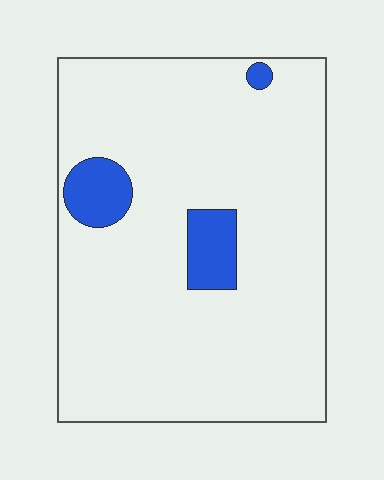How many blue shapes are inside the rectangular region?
3.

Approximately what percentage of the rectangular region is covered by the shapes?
Approximately 10%.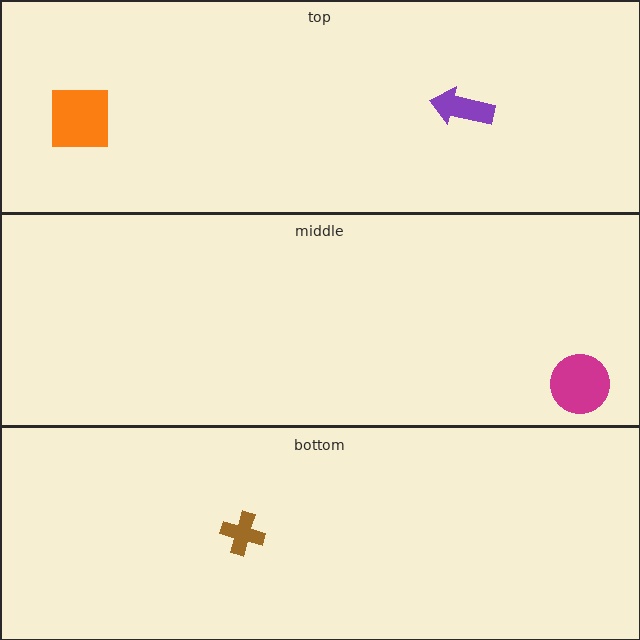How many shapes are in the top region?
2.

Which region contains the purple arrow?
The top region.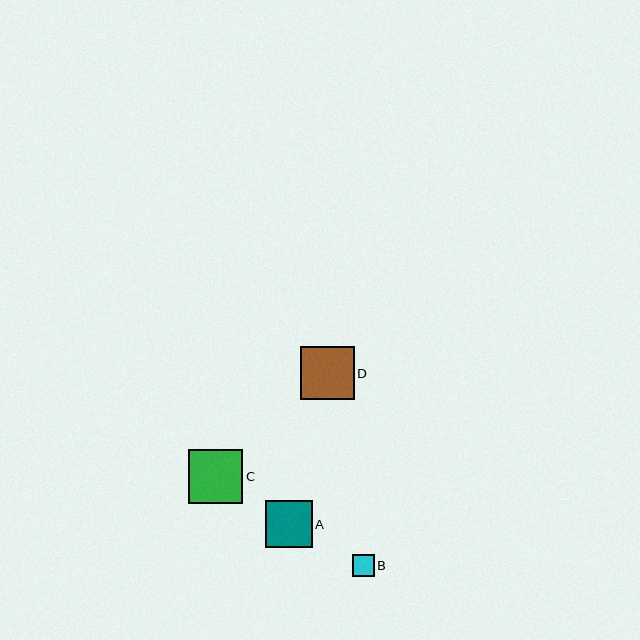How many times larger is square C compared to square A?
Square C is approximately 1.1 times the size of square A.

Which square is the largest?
Square C is the largest with a size of approximately 54 pixels.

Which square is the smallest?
Square B is the smallest with a size of approximately 22 pixels.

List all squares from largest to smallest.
From largest to smallest: C, D, A, B.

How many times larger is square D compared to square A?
Square D is approximately 1.1 times the size of square A.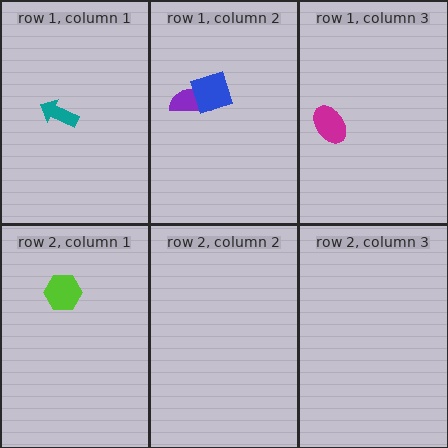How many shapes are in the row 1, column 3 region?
1.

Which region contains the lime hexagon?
The row 2, column 1 region.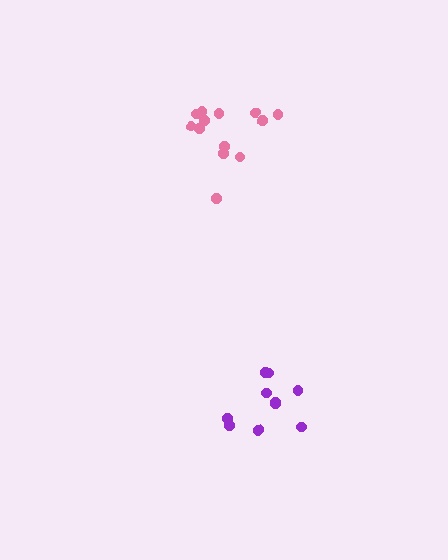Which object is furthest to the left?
The pink cluster is leftmost.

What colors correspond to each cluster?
The clusters are colored: pink, purple.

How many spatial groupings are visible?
There are 2 spatial groupings.